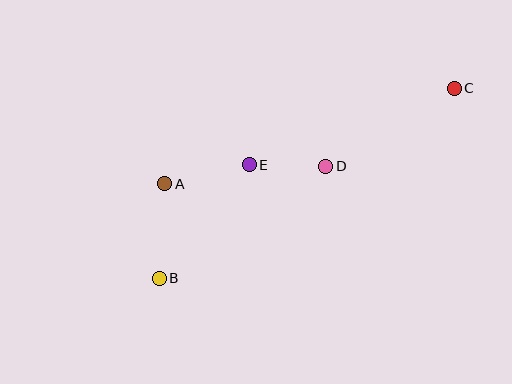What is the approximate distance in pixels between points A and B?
The distance between A and B is approximately 95 pixels.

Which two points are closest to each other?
Points D and E are closest to each other.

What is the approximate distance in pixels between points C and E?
The distance between C and E is approximately 218 pixels.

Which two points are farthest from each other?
Points B and C are farthest from each other.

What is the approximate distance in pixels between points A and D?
The distance between A and D is approximately 162 pixels.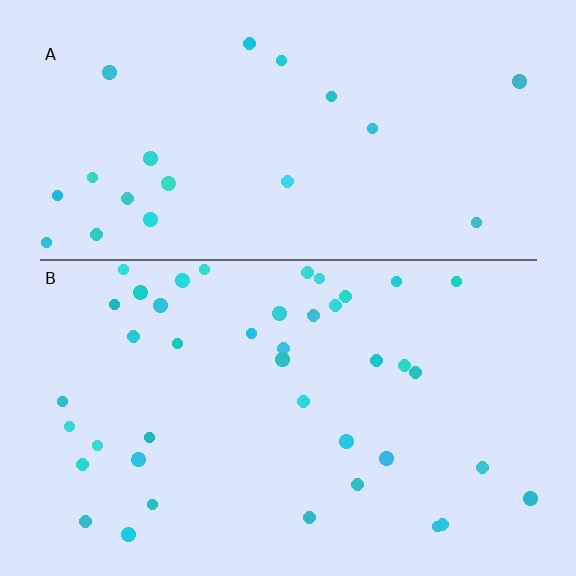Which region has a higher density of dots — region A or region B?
B (the bottom).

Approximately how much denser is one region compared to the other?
Approximately 2.0× — region B over region A.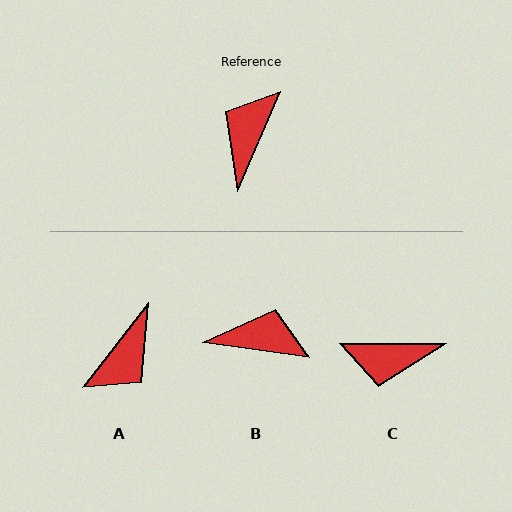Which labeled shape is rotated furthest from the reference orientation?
A, about 165 degrees away.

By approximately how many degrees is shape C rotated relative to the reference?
Approximately 113 degrees counter-clockwise.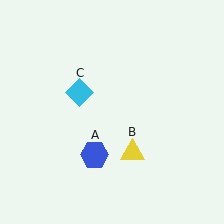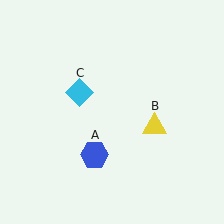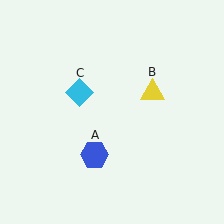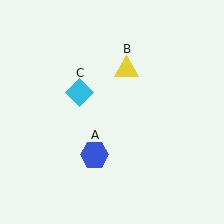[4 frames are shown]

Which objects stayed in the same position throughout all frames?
Blue hexagon (object A) and cyan diamond (object C) remained stationary.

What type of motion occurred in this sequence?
The yellow triangle (object B) rotated counterclockwise around the center of the scene.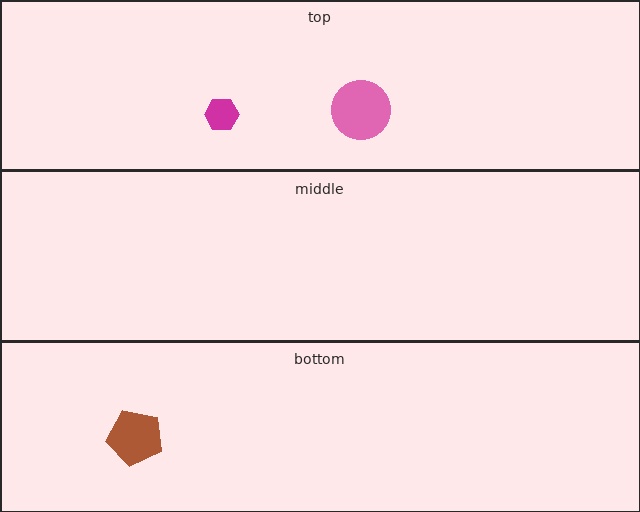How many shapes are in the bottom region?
1.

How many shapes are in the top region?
2.